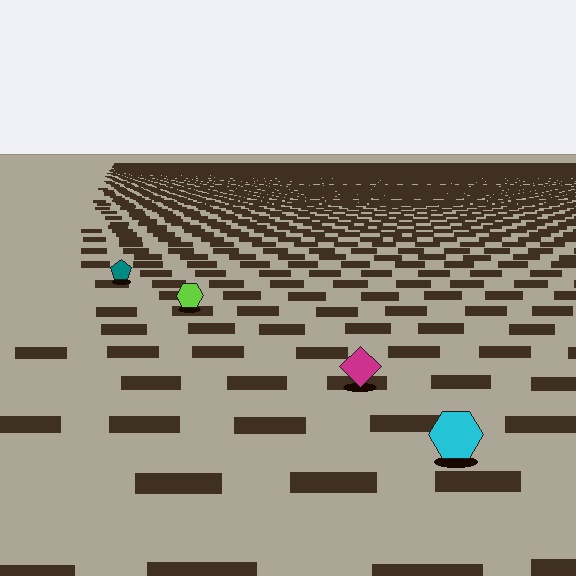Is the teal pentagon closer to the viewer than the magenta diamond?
No. The magenta diamond is closer — you can tell from the texture gradient: the ground texture is coarser near it.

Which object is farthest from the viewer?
The teal pentagon is farthest from the viewer. It appears smaller and the ground texture around it is denser.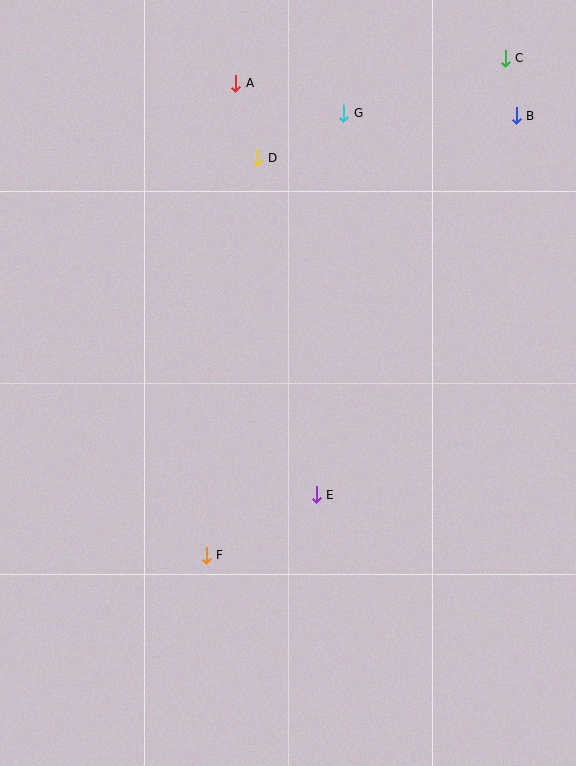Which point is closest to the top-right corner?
Point C is closest to the top-right corner.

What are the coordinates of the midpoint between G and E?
The midpoint between G and E is at (330, 304).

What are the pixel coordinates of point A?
Point A is at (236, 83).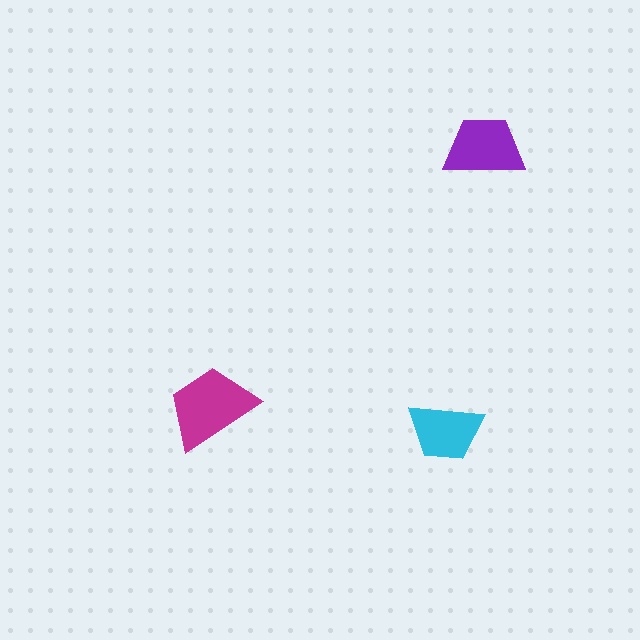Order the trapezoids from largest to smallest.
the magenta one, the purple one, the cyan one.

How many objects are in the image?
There are 3 objects in the image.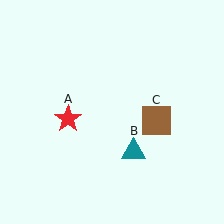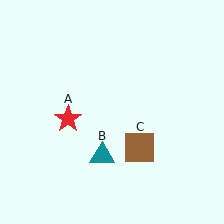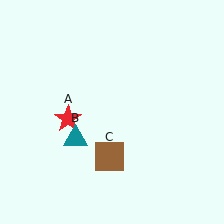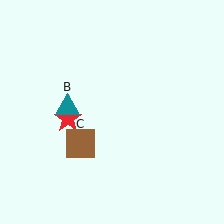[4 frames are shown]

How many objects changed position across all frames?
2 objects changed position: teal triangle (object B), brown square (object C).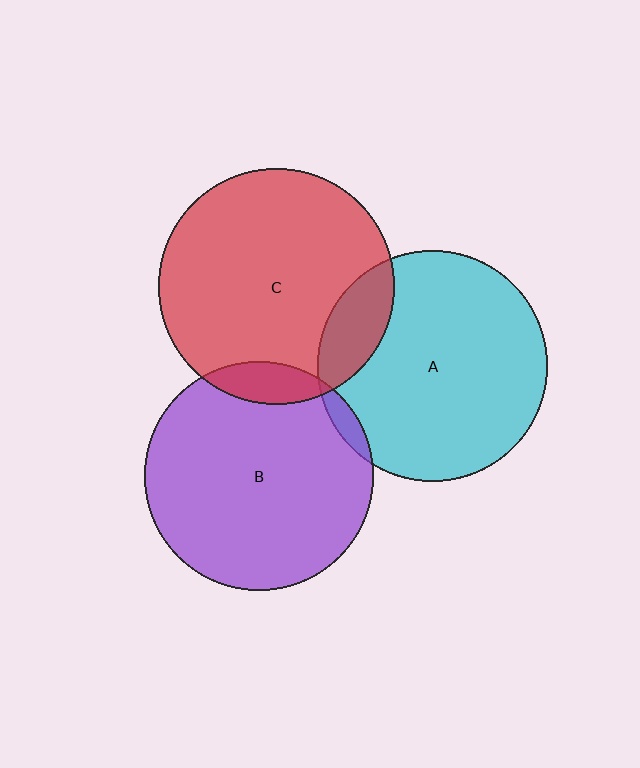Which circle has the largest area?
Circle C (red).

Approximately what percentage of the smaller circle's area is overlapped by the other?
Approximately 10%.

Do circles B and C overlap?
Yes.